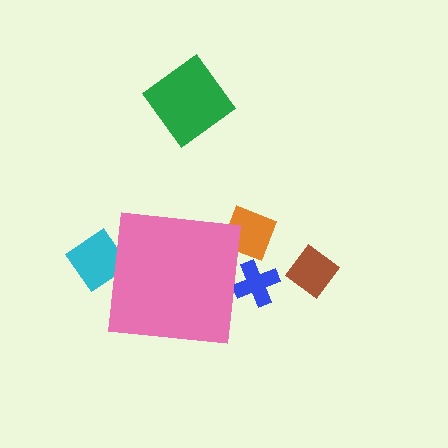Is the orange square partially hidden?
Yes, the orange square is partially hidden behind the pink square.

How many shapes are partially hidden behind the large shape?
3 shapes are partially hidden.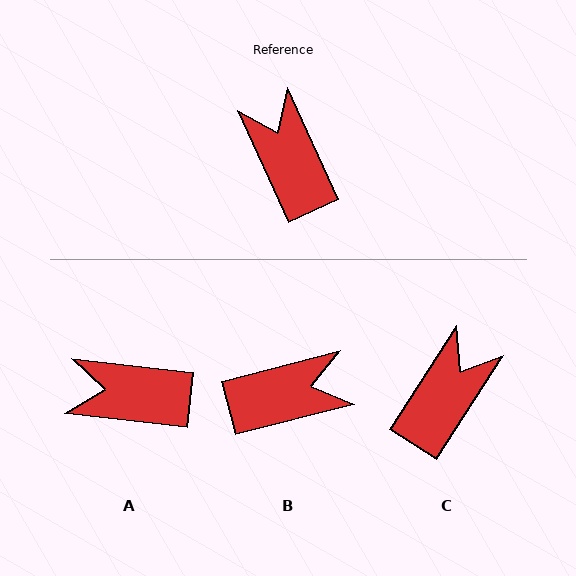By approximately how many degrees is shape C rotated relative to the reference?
Approximately 57 degrees clockwise.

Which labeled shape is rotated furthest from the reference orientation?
B, about 100 degrees away.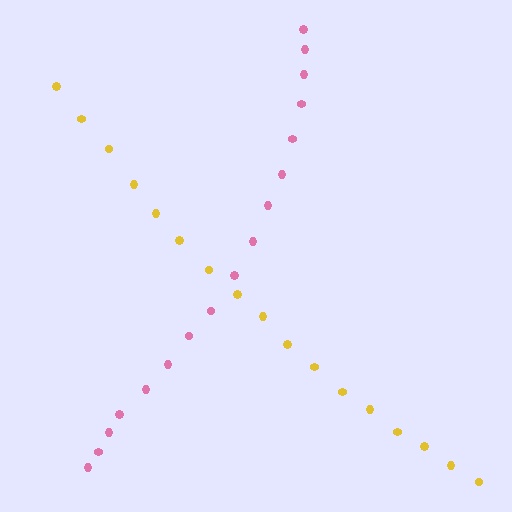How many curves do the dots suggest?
There are 2 distinct paths.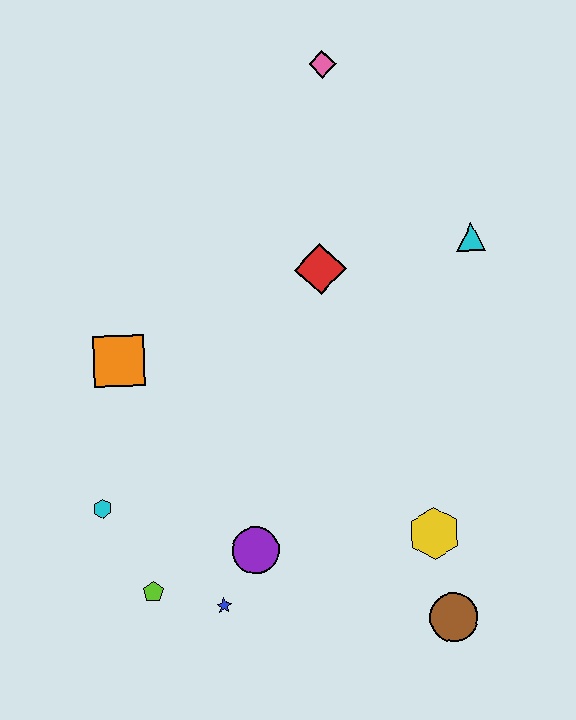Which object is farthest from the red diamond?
The brown circle is farthest from the red diamond.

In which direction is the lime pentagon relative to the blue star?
The lime pentagon is to the left of the blue star.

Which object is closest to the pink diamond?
The red diamond is closest to the pink diamond.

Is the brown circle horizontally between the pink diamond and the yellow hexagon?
No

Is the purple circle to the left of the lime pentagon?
No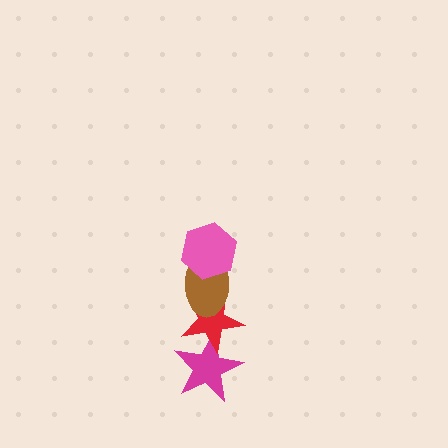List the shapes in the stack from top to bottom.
From top to bottom: the pink hexagon, the brown ellipse, the red star, the magenta star.